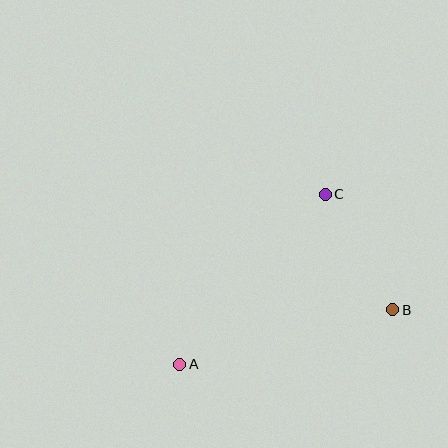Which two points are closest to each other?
Points B and C are closest to each other.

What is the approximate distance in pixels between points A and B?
The distance between A and B is approximately 220 pixels.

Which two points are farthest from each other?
Points A and C are farthest from each other.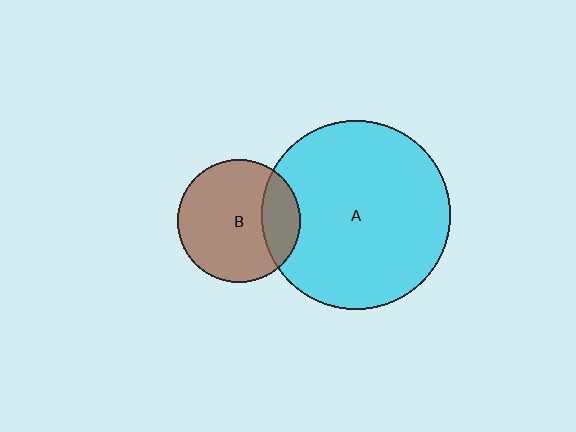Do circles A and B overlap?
Yes.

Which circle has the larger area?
Circle A (cyan).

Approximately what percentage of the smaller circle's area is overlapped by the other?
Approximately 20%.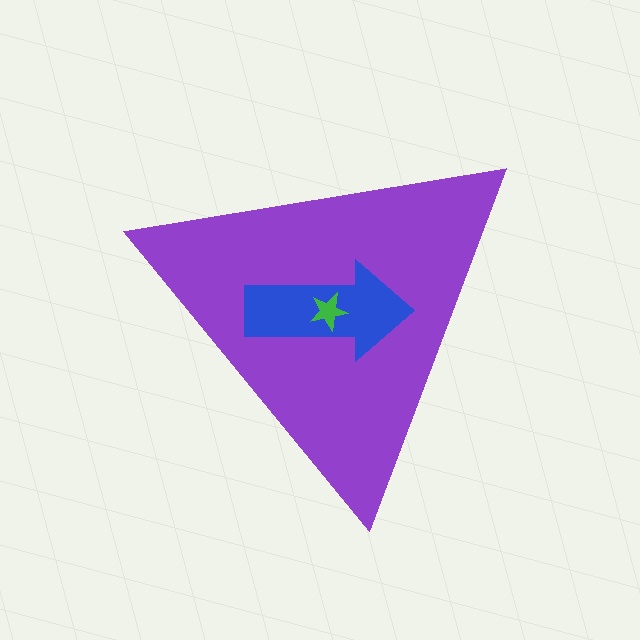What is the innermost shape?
The green star.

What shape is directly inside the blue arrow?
The green star.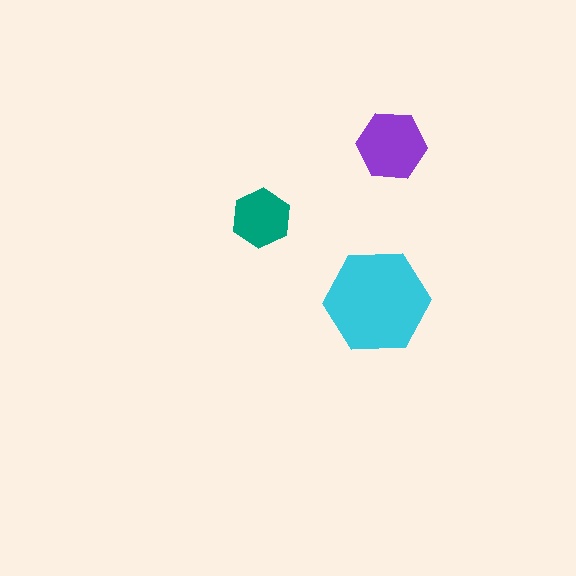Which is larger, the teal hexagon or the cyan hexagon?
The cyan one.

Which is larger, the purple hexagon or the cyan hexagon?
The cyan one.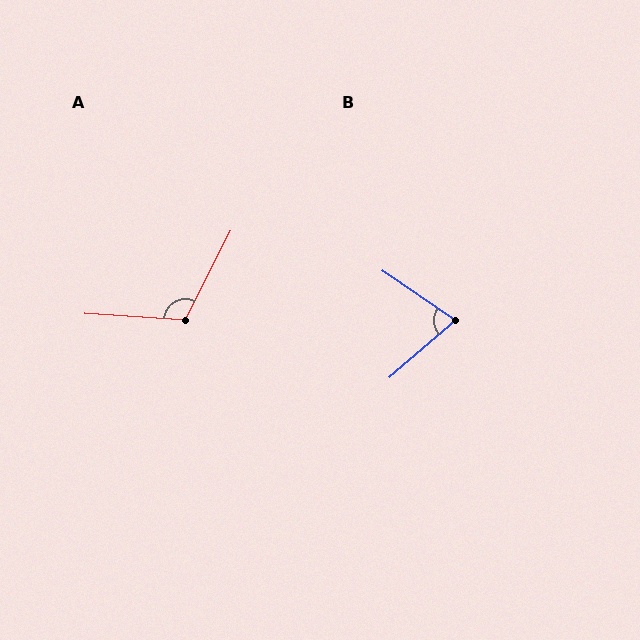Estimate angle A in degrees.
Approximately 113 degrees.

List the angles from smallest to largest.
B (75°), A (113°).